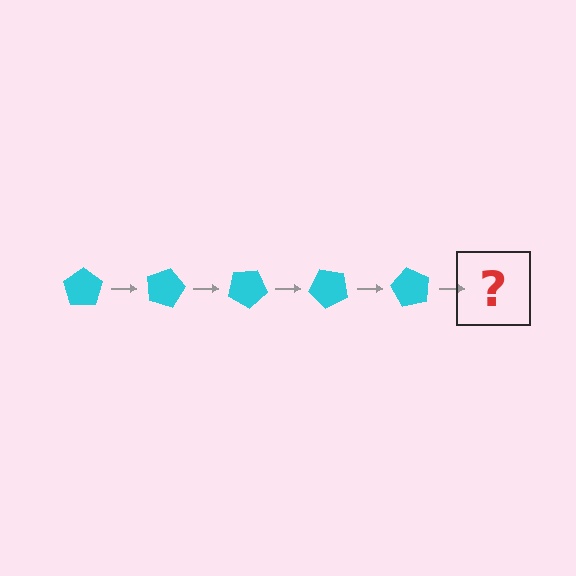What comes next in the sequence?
The next element should be a cyan pentagon rotated 75 degrees.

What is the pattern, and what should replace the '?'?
The pattern is that the pentagon rotates 15 degrees each step. The '?' should be a cyan pentagon rotated 75 degrees.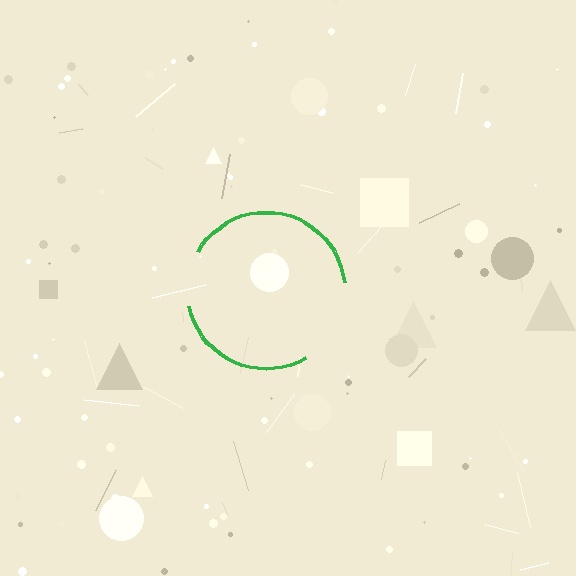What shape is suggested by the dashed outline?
The dashed outline suggests a circle.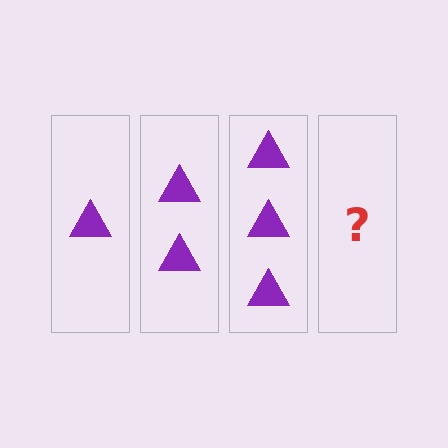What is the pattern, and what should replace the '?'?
The pattern is that each step adds one more triangle. The '?' should be 4 triangles.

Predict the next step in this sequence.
The next step is 4 triangles.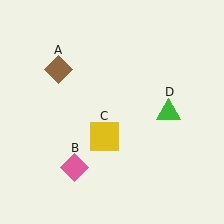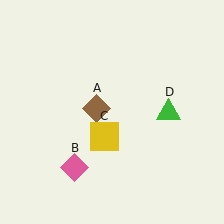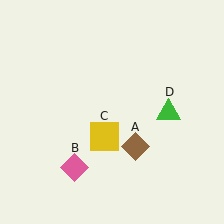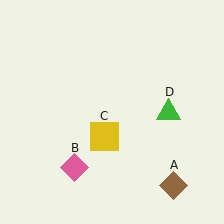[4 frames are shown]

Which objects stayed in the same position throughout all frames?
Pink diamond (object B) and yellow square (object C) and green triangle (object D) remained stationary.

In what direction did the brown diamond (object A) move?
The brown diamond (object A) moved down and to the right.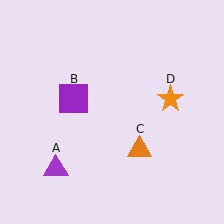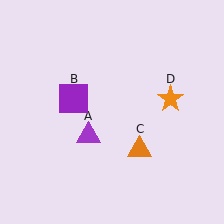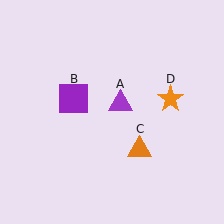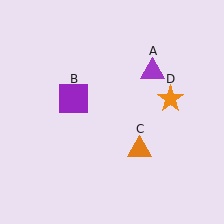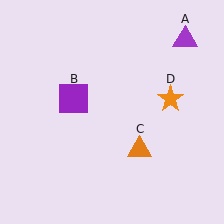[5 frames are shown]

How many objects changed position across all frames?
1 object changed position: purple triangle (object A).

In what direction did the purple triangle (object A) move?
The purple triangle (object A) moved up and to the right.